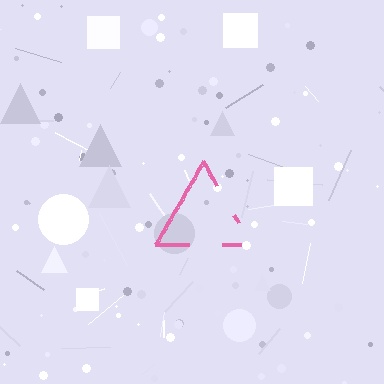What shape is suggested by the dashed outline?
The dashed outline suggests a triangle.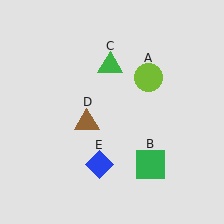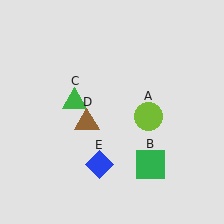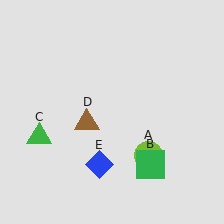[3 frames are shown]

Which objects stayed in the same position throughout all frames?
Green square (object B) and brown triangle (object D) and blue diamond (object E) remained stationary.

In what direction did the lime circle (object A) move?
The lime circle (object A) moved down.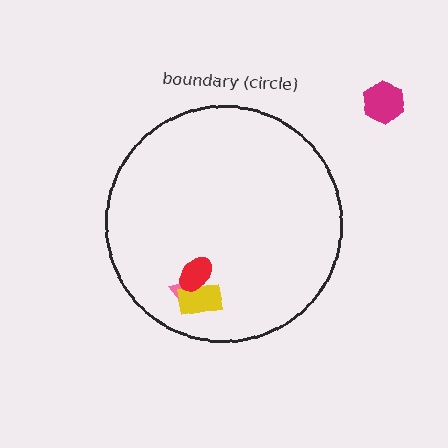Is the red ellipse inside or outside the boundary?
Inside.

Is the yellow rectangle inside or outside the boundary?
Inside.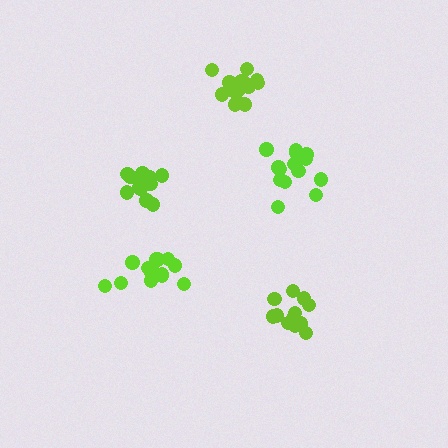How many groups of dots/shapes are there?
There are 5 groups.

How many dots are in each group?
Group 1: 14 dots, Group 2: 14 dots, Group 3: 16 dots, Group 4: 15 dots, Group 5: 12 dots (71 total).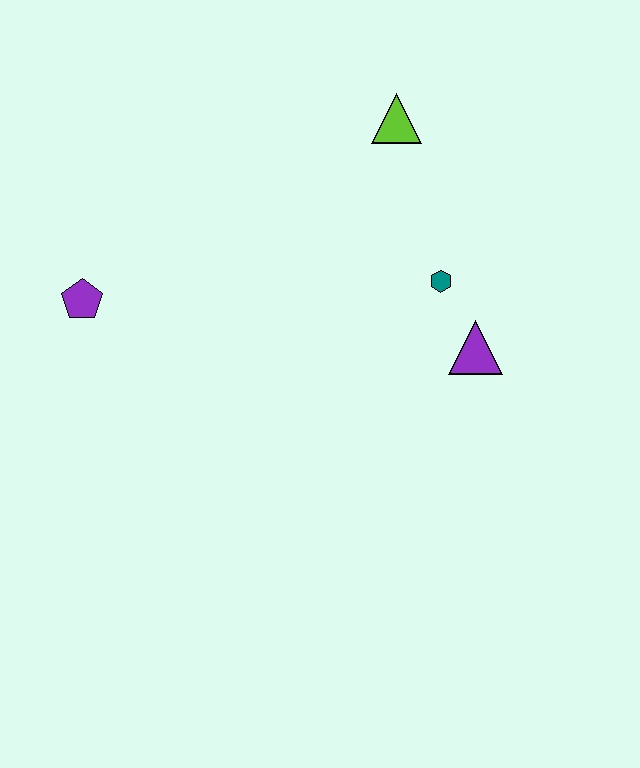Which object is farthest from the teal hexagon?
The purple pentagon is farthest from the teal hexagon.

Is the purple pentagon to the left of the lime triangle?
Yes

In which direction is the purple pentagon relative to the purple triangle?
The purple pentagon is to the left of the purple triangle.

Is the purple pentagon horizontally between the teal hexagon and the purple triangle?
No